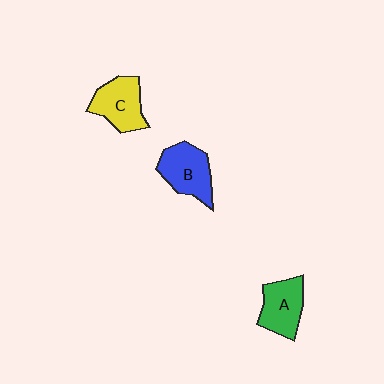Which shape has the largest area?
Shape B (blue).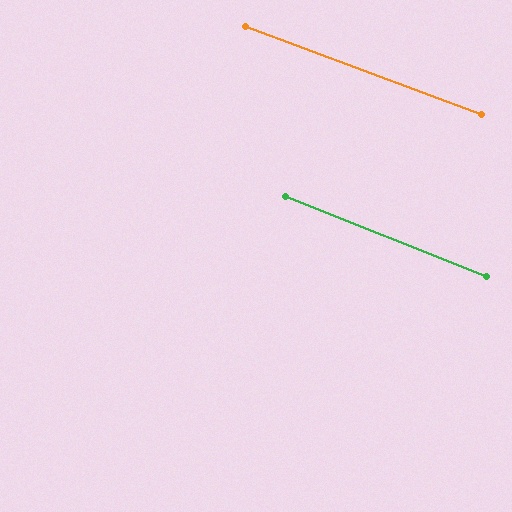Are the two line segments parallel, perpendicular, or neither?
Parallel — their directions differ by only 1.3°.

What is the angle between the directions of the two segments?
Approximately 1 degree.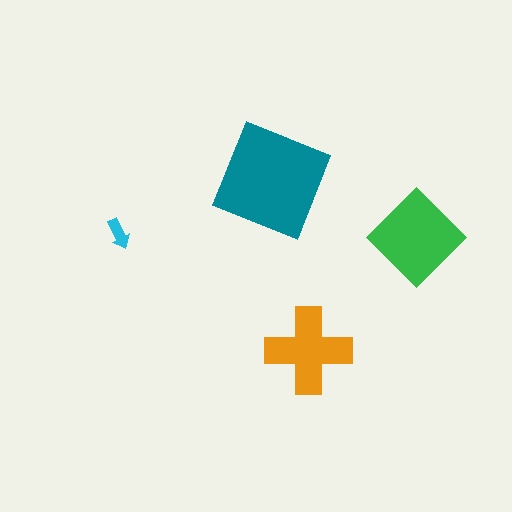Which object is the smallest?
The cyan arrow.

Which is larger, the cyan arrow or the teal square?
The teal square.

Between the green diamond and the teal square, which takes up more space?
The teal square.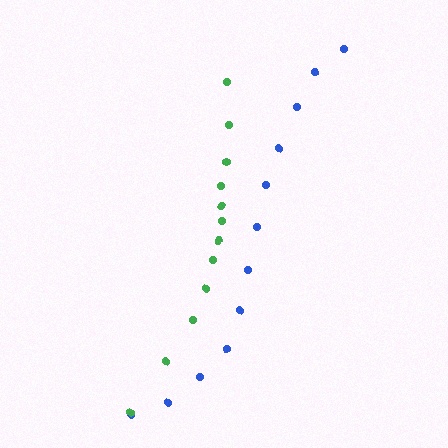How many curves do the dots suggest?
There are 2 distinct paths.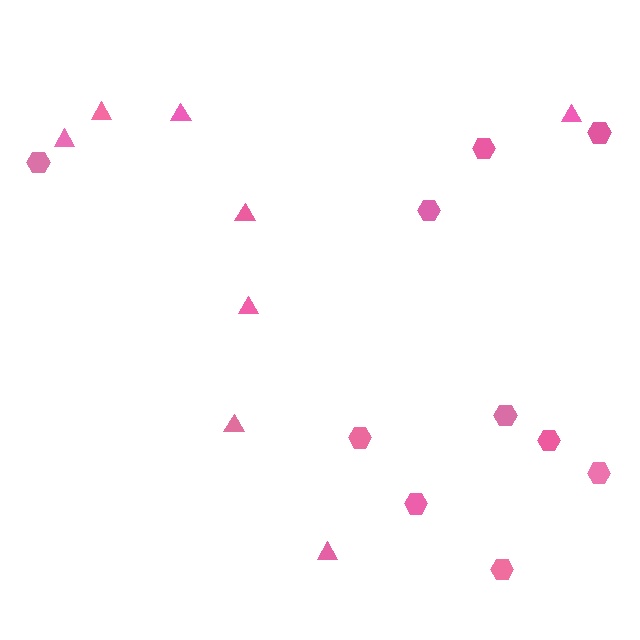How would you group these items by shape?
There are 2 groups: one group of triangles (8) and one group of hexagons (10).